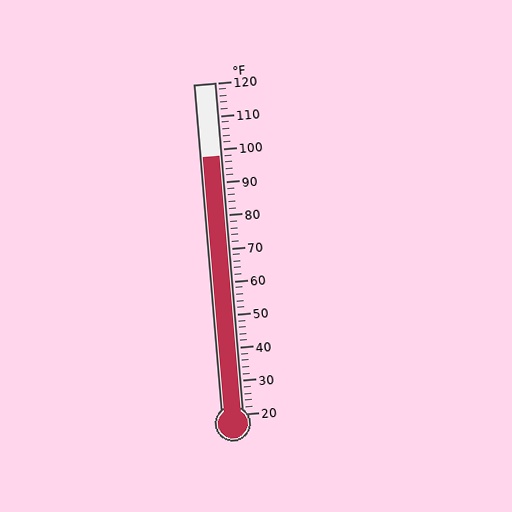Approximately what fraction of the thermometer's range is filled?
The thermometer is filled to approximately 80% of its range.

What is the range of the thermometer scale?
The thermometer scale ranges from 20°F to 120°F.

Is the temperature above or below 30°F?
The temperature is above 30°F.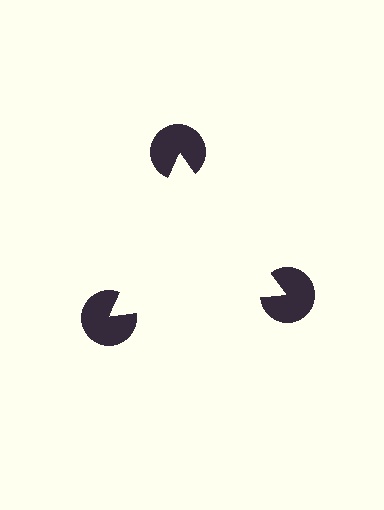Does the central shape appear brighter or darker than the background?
It typically appears slightly brighter than the background, even though no actual brightness change is drawn.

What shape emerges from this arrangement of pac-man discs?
An illusory triangle — its edges are inferred from the aligned wedge cuts in the pac-man discs, not physically drawn.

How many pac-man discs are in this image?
There are 3 — one at each vertex of the illusory triangle.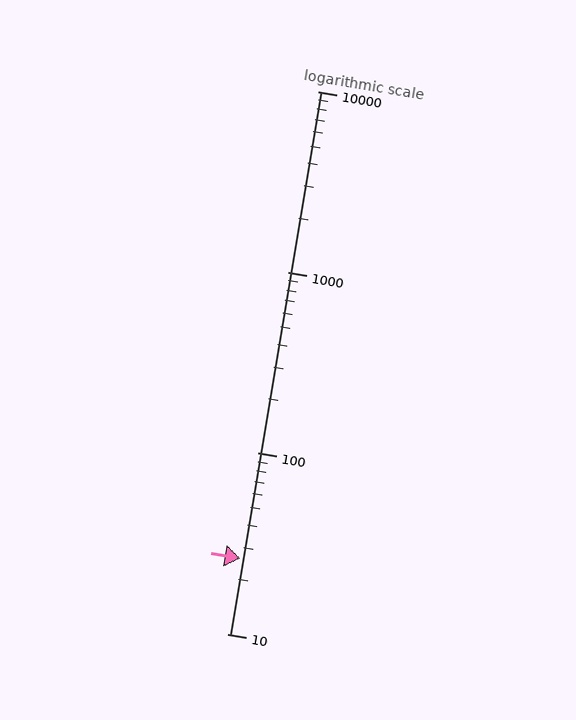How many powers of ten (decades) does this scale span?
The scale spans 3 decades, from 10 to 10000.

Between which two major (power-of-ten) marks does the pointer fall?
The pointer is between 10 and 100.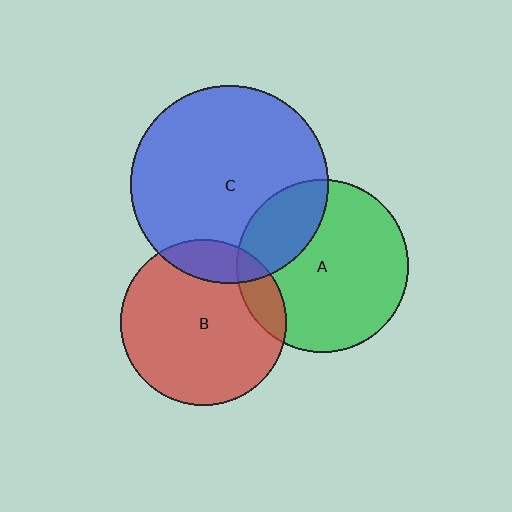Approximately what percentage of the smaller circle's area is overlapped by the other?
Approximately 15%.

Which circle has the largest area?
Circle C (blue).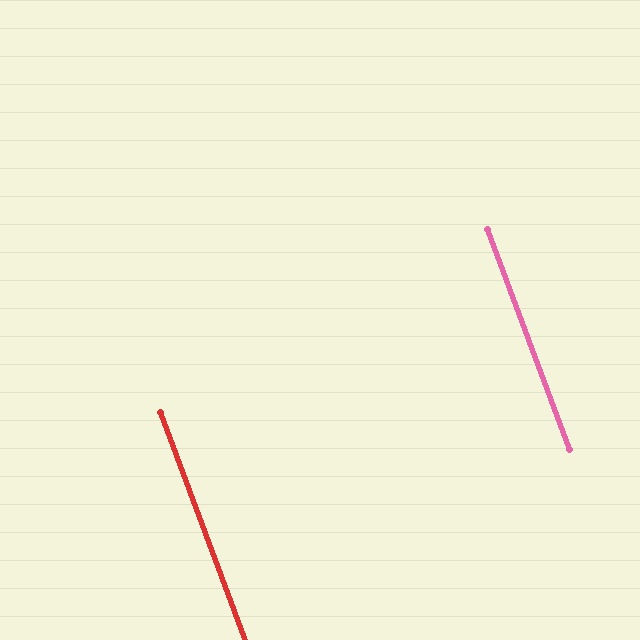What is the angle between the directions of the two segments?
Approximately 0 degrees.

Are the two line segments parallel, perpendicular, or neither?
Parallel — their directions differ by only 0.0°.